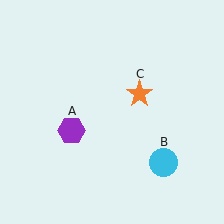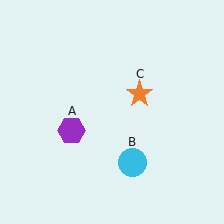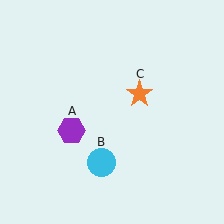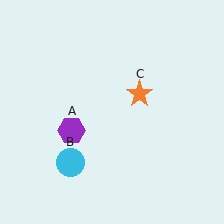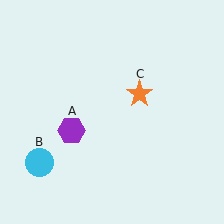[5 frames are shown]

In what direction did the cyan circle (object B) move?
The cyan circle (object B) moved left.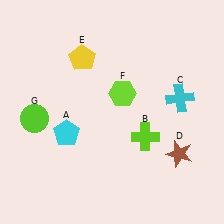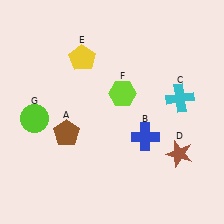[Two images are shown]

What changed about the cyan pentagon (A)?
In Image 1, A is cyan. In Image 2, it changed to brown.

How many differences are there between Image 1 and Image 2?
There are 2 differences between the two images.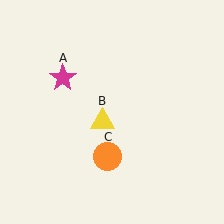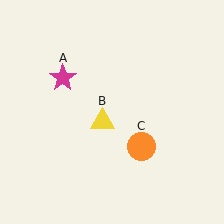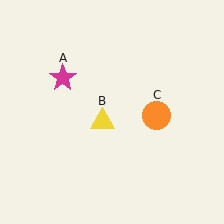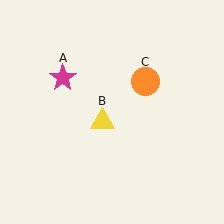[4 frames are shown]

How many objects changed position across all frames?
1 object changed position: orange circle (object C).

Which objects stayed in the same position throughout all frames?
Magenta star (object A) and yellow triangle (object B) remained stationary.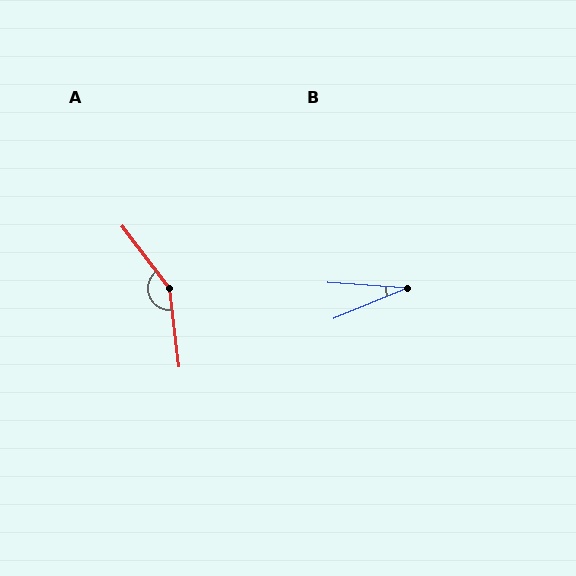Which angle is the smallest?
B, at approximately 26 degrees.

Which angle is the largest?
A, at approximately 149 degrees.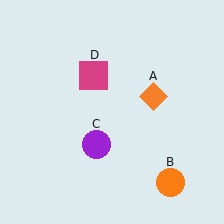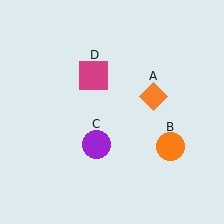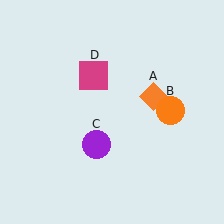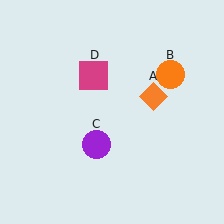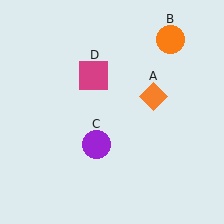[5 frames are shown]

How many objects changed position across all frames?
1 object changed position: orange circle (object B).